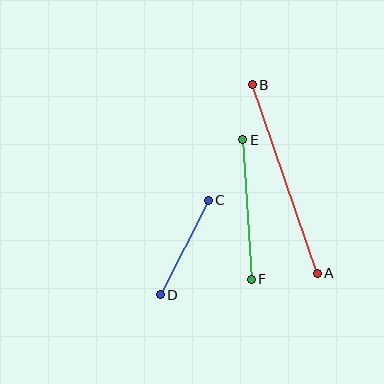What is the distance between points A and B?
The distance is approximately 199 pixels.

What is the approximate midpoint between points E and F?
The midpoint is at approximately (247, 210) pixels.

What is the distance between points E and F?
The distance is approximately 140 pixels.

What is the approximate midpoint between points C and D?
The midpoint is at approximately (184, 248) pixels.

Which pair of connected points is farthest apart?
Points A and B are farthest apart.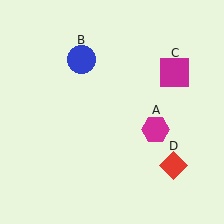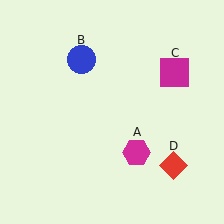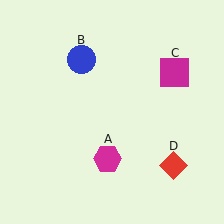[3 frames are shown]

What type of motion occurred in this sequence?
The magenta hexagon (object A) rotated clockwise around the center of the scene.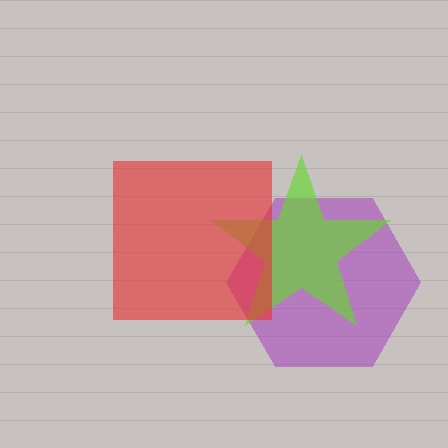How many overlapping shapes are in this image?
There are 3 overlapping shapes in the image.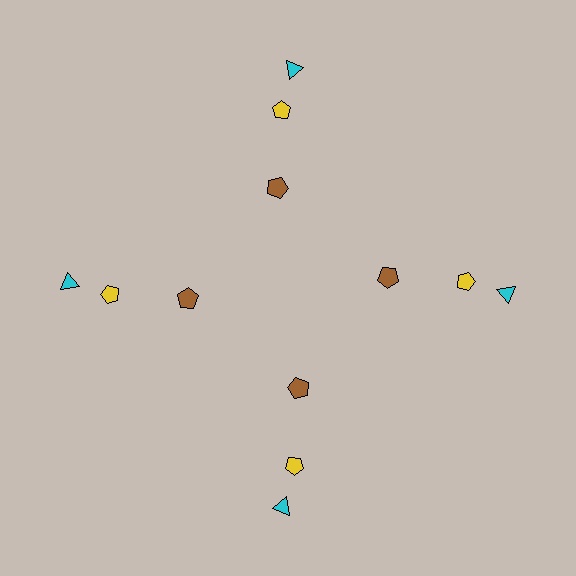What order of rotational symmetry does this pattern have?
This pattern has 4-fold rotational symmetry.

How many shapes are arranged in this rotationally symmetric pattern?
There are 12 shapes, arranged in 4 groups of 3.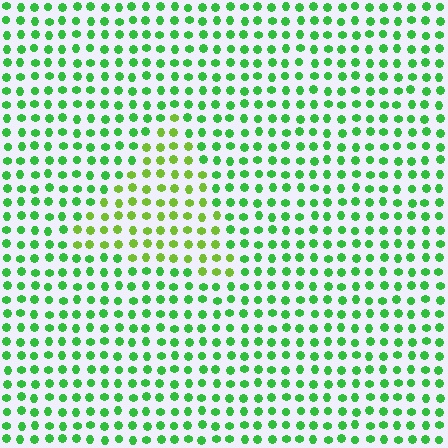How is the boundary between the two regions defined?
The boundary is defined purely by a slight shift in hue (about 33 degrees). Spacing, size, and orientation are identical on both sides.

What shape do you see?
I see a triangle.